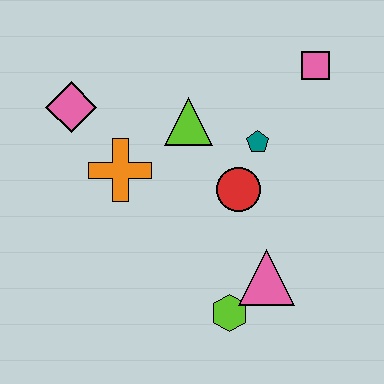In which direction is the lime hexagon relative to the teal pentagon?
The lime hexagon is below the teal pentagon.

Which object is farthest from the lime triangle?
The lime hexagon is farthest from the lime triangle.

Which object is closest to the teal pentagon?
The red circle is closest to the teal pentagon.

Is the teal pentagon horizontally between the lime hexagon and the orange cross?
No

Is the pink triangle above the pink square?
No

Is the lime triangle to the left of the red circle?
Yes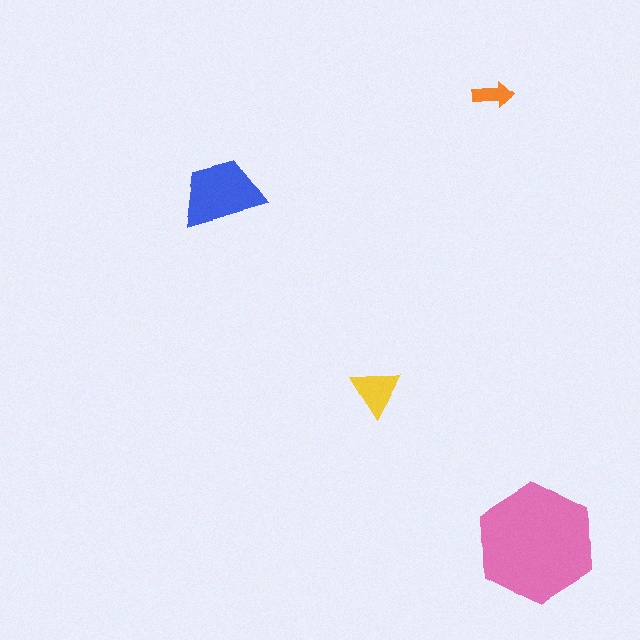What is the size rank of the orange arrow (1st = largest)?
4th.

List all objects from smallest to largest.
The orange arrow, the yellow triangle, the blue trapezoid, the pink hexagon.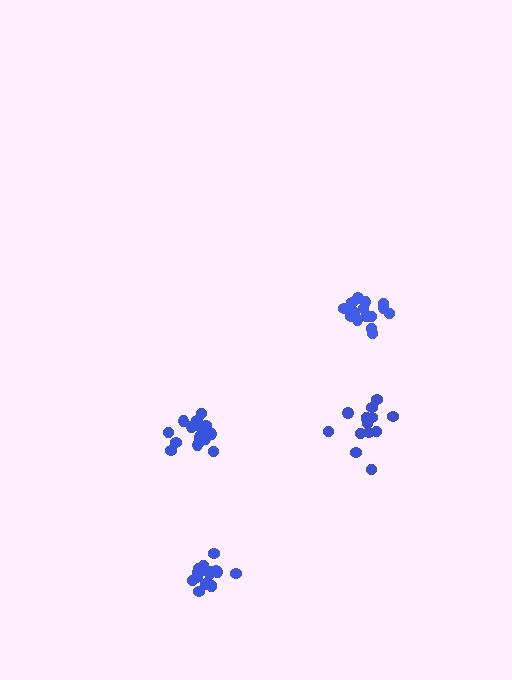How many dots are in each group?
Group 1: 17 dots, Group 2: 18 dots, Group 3: 17 dots, Group 4: 15 dots (67 total).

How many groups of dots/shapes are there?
There are 4 groups.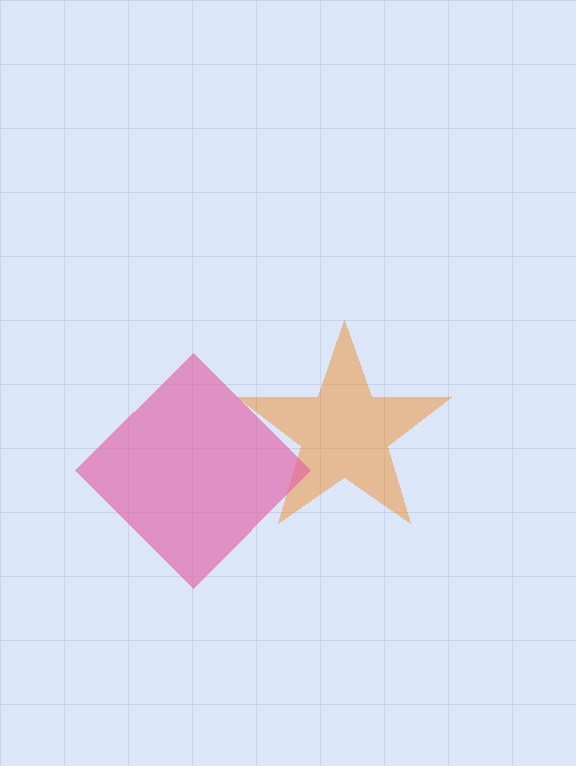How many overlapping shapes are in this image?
There are 2 overlapping shapes in the image.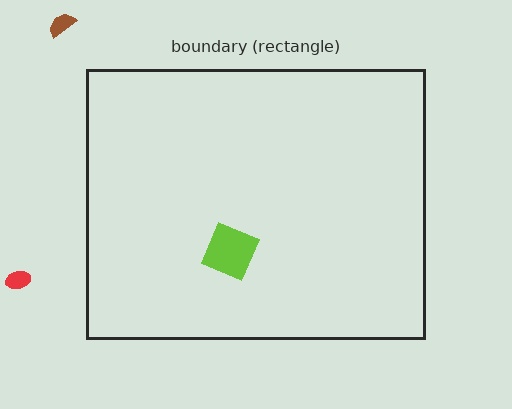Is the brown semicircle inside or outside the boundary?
Outside.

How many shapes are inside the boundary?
1 inside, 2 outside.